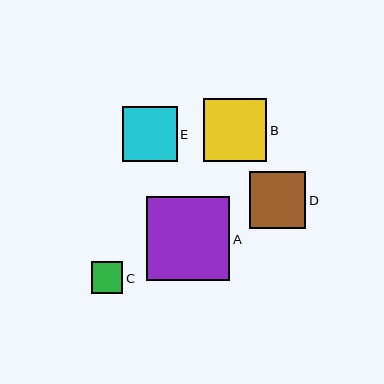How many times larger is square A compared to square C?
Square A is approximately 2.6 times the size of square C.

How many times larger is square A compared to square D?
Square A is approximately 1.5 times the size of square D.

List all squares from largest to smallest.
From largest to smallest: A, B, D, E, C.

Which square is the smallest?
Square C is the smallest with a size of approximately 32 pixels.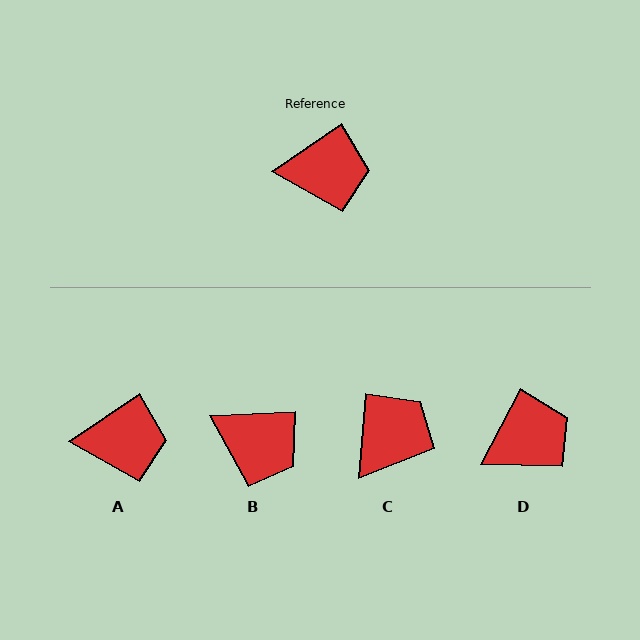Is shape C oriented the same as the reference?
No, it is off by about 51 degrees.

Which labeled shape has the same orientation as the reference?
A.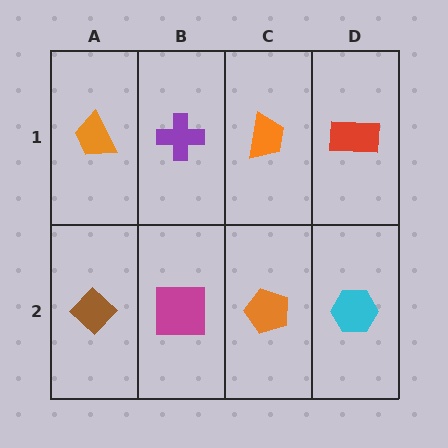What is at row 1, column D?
A red rectangle.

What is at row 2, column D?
A cyan hexagon.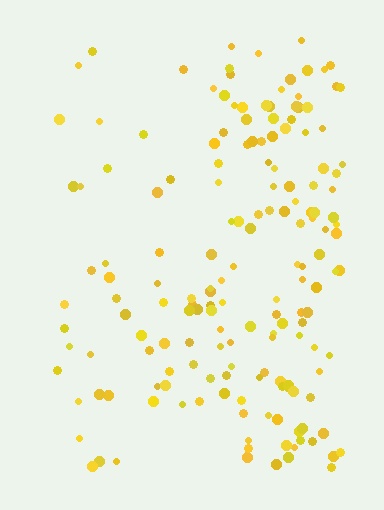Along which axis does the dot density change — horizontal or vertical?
Horizontal.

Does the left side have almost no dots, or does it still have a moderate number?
Still a moderate number, just noticeably fewer than the right.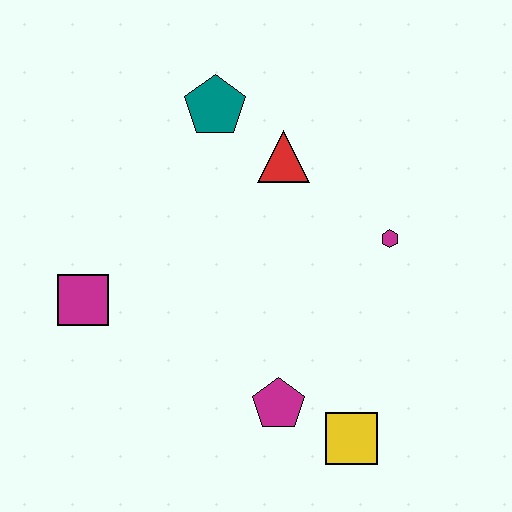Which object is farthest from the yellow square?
The teal pentagon is farthest from the yellow square.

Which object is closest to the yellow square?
The magenta pentagon is closest to the yellow square.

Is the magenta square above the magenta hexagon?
No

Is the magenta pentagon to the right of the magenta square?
Yes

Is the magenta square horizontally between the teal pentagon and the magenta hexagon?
No